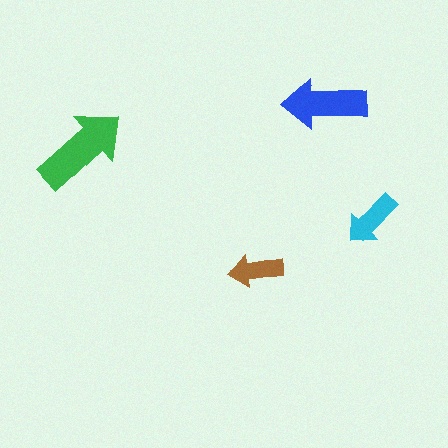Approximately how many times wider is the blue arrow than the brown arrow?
About 1.5 times wider.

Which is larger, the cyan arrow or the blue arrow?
The blue one.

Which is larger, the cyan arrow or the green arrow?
The green one.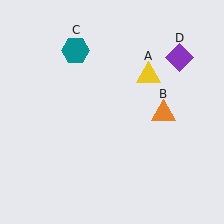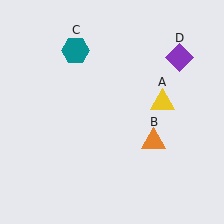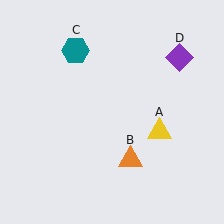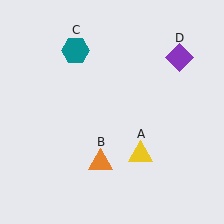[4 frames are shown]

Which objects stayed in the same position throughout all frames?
Teal hexagon (object C) and purple diamond (object D) remained stationary.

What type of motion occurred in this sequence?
The yellow triangle (object A), orange triangle (object B) rotated clockwise around the center of the scene.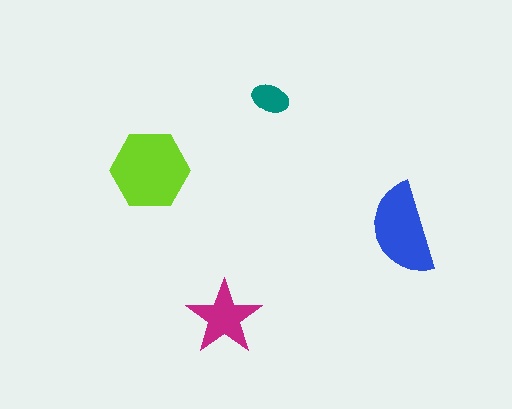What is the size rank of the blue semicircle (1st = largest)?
2nd.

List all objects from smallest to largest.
The teal ellipse, the magenta star, the blue semicircle, the lime hexagon.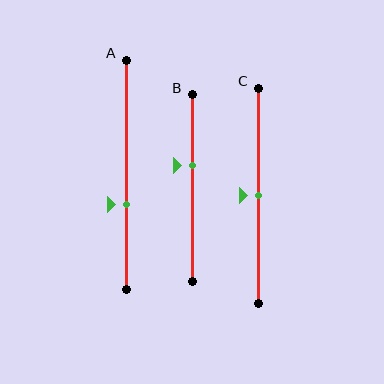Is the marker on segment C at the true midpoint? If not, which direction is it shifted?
Yes, the marker on segment C is at the true midpoint.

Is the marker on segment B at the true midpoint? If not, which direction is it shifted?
No, the marker on segment B is shifted upward by about 12% of the segment length.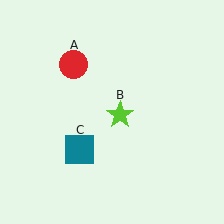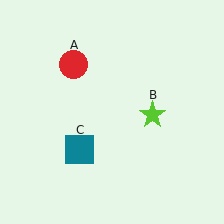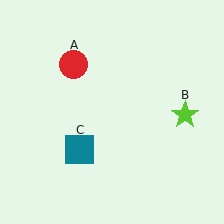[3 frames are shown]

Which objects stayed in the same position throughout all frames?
Red circle (object A) and teal square (object C) remained stationary.